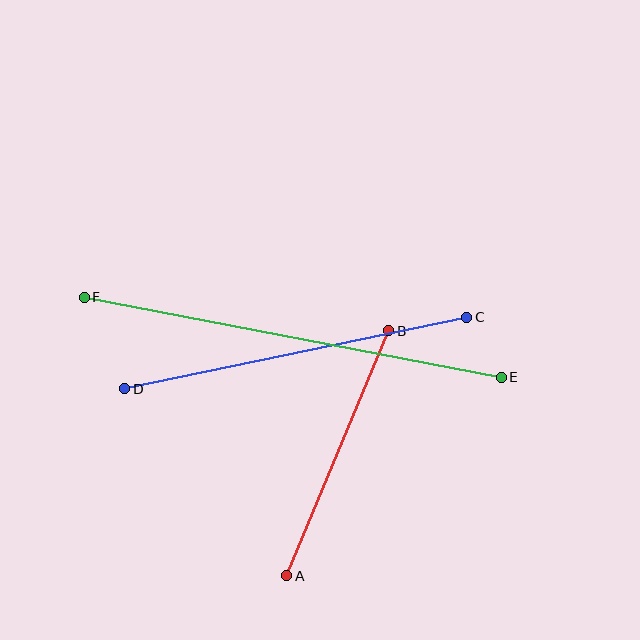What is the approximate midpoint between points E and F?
The midpoint is at approximately (293, 337) pixels.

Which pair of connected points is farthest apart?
Points E and F are farthest apart.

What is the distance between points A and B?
The distance is approximately 265 pixels.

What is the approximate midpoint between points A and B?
The midpoint is at approximately (338, 453) pixels.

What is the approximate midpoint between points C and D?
The midpoint is at approximately (296, 353) pixels.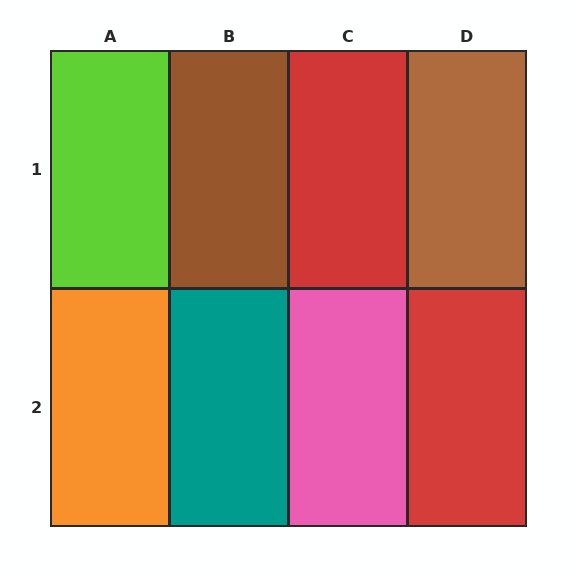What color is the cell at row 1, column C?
Red.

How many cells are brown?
2 cells are brown.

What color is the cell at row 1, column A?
Lime.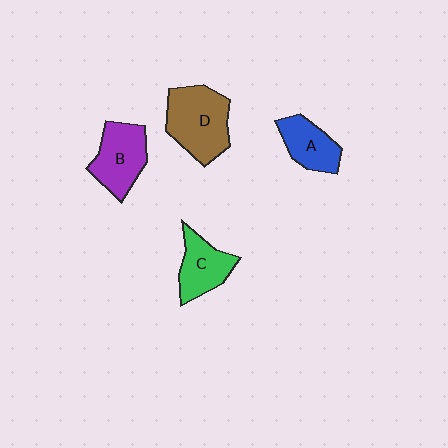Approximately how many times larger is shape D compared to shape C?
Approximately 1.5 times.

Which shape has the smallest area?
Shape A (blue).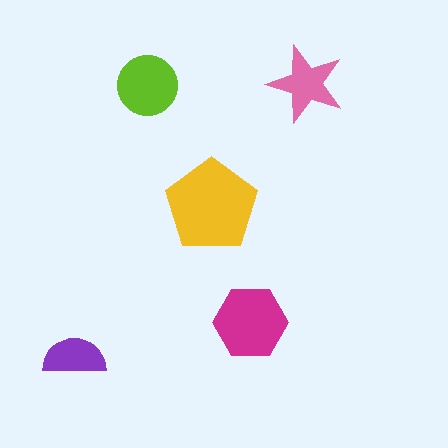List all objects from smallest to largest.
The purple semicircle, the pink star, the lime circle, the magenta hexagon, the yellow pentagon.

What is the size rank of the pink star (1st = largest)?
4th.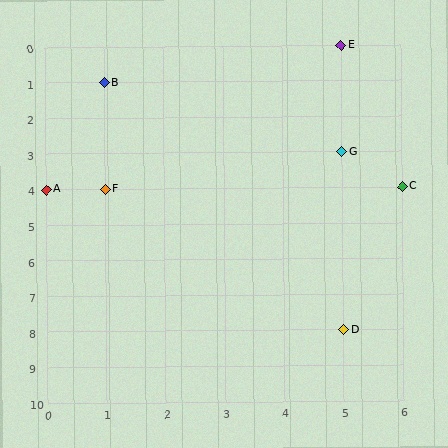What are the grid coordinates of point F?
Point F is at grid coordinates (1, 4).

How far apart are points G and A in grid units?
Points G and A are 5 columns and 1 row apart (about 5.1 grid units diagonally).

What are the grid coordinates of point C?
Point C is at grid coordinates (6, 4).